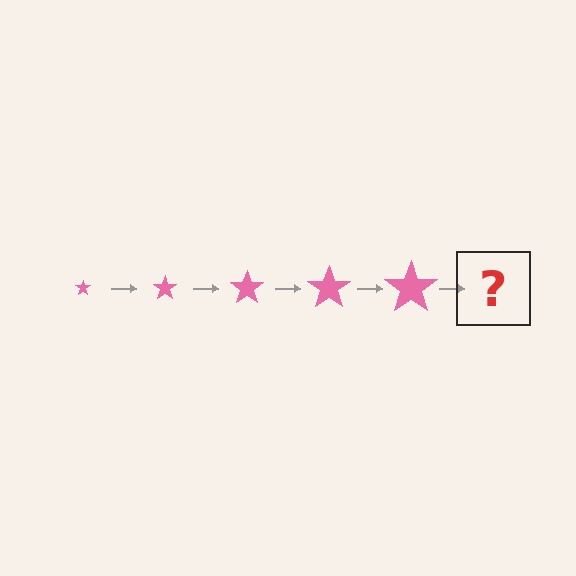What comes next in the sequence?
The next element should be a pink star, larger than the previous one.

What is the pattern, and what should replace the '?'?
The pattern is that the star gets progressively larger each step. The '?' should be a pink star, larger than the previous one.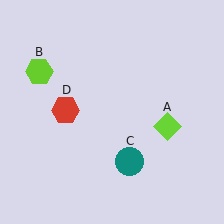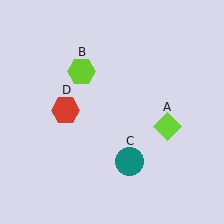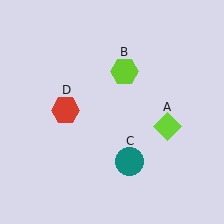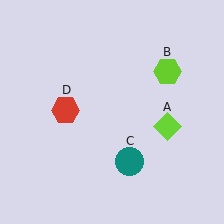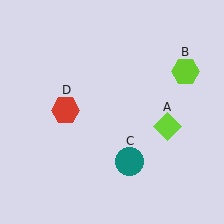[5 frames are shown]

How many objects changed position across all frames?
1 object changed position: lime hexagon (object B).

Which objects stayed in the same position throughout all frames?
Lime diamond (object A) and teal circle (object C) and red hexagon (object D) remained stationary.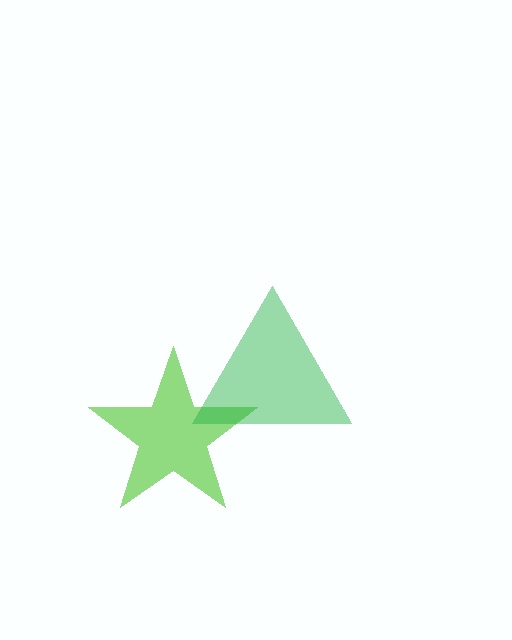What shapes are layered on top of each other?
The layered shapes are: a lime star, a green triangle.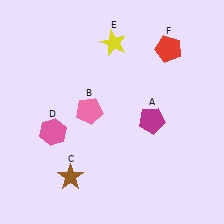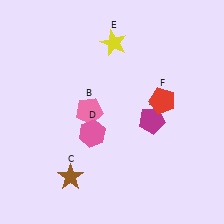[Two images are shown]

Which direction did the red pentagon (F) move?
The red pentagon (F) moved down.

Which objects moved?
The objects that moved are: the pink hexagon (D), the red pentagon (F).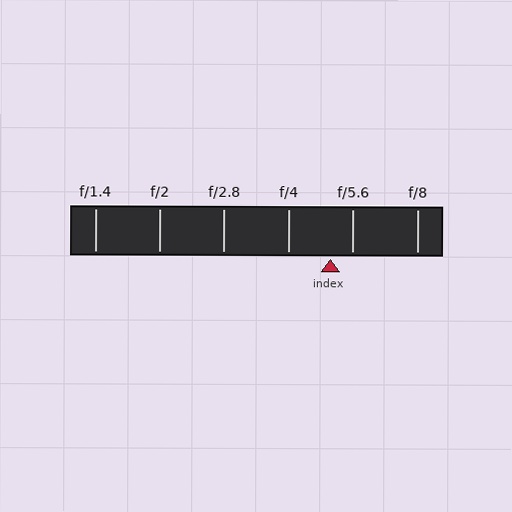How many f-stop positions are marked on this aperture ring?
There are 6 f-stop positions marked.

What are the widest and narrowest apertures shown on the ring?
The widest aperture shown is f/1.4 and the narrowest is f/8.